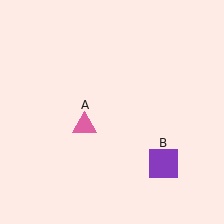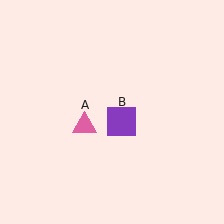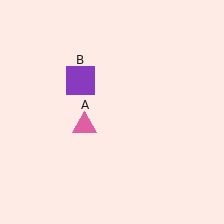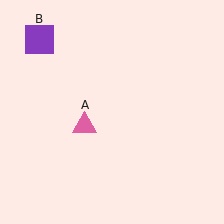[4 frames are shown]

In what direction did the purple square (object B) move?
The purple square (object B) moved up and to the left.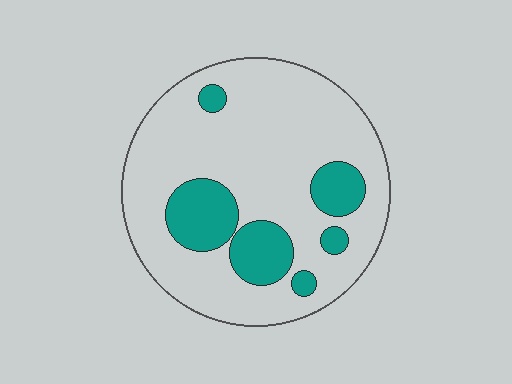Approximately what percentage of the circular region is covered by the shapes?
Approximately 20%.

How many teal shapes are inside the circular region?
6.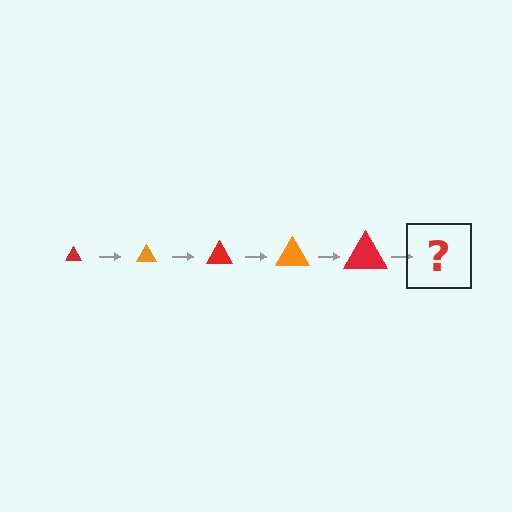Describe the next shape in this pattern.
It should be an orange triangle, larger than the previous one.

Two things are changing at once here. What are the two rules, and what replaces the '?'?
The two rules are that the triangle grows larger each step and the color cycles through red and orange. The '?' should be an orange triangle, larger than the previous one.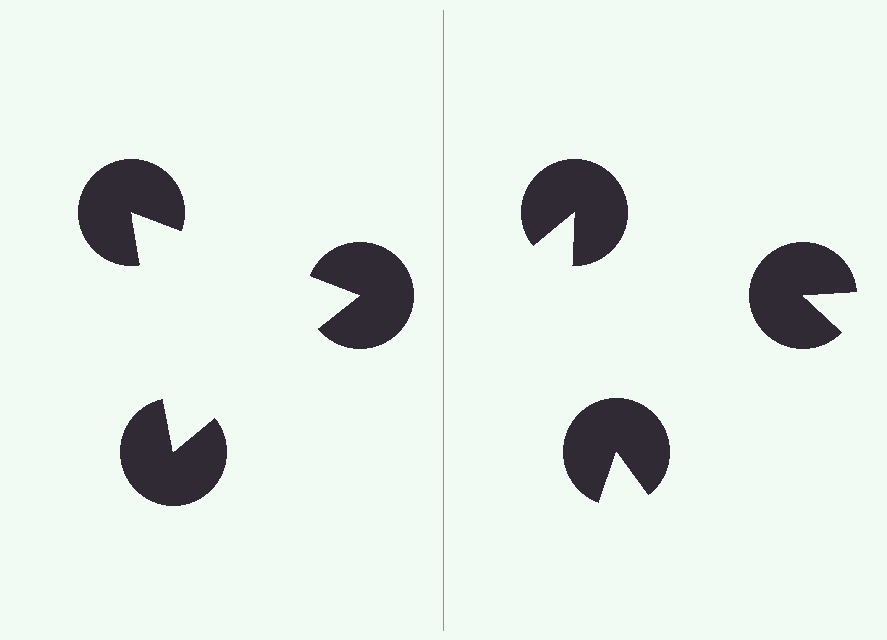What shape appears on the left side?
An illusory triangle.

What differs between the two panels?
The pac-man discs are positioned identically on both sides; only the wedge orientations differ. On the left they align to a triangle; on the right they are misaligned.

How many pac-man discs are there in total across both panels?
6 — 3 on each side.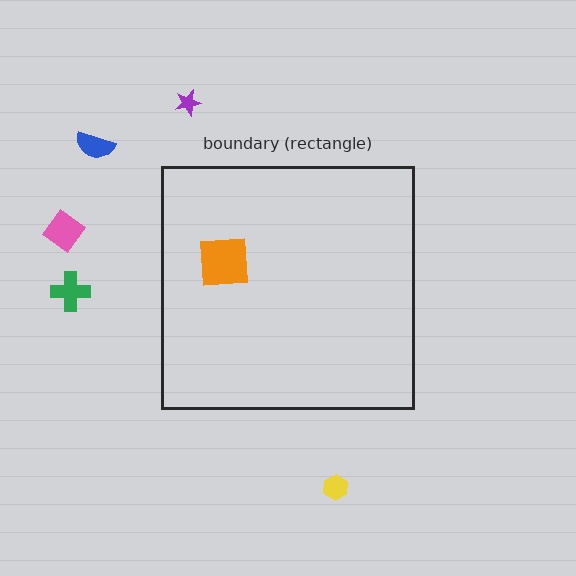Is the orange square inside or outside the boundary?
Inside.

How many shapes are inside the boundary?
1 inside, 5 outside.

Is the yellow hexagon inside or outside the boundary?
Outside.